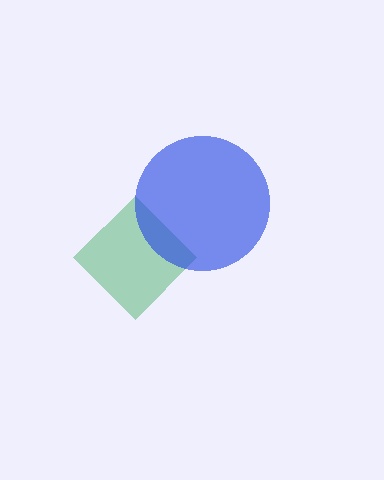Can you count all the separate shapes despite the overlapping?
Yes, there are 2 separate shapes.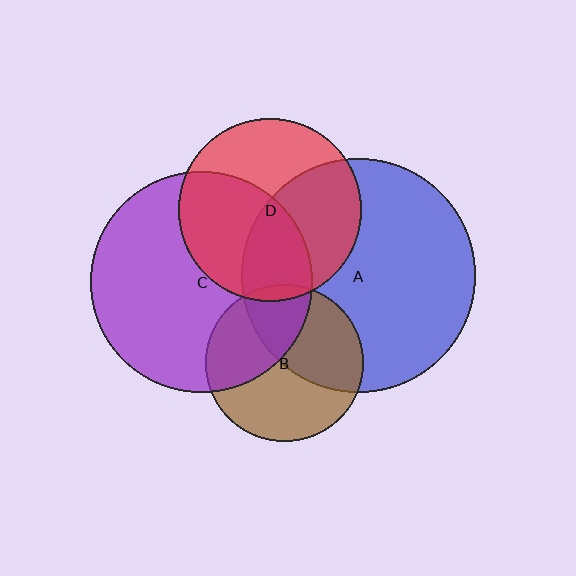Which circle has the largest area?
Circle A (blue).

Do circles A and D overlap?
Yes.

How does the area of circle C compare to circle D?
Approximately 1.5 times.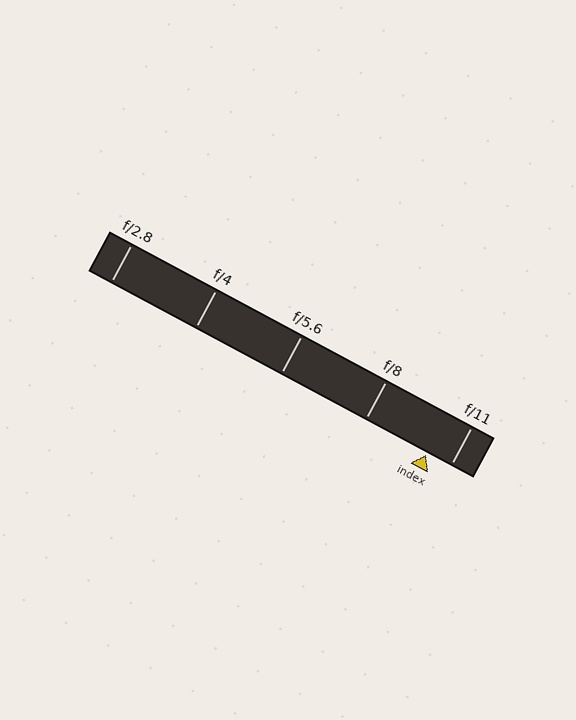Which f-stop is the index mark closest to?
The index mark is closest to f/11.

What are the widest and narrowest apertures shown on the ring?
The widest aperture shown is f/2.8 and the narrowest is f/11.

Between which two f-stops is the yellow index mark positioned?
The index mark is between f/8 and f/11.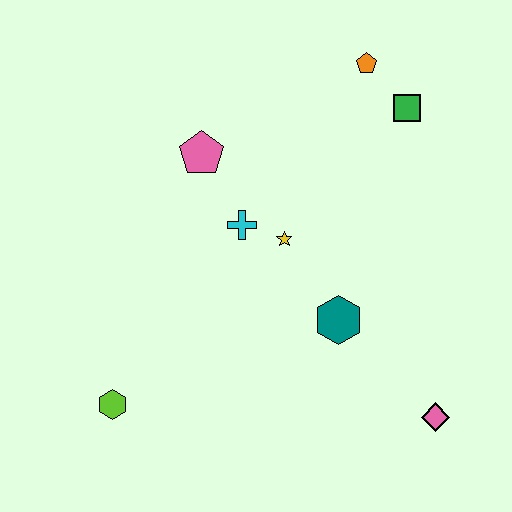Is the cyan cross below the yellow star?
No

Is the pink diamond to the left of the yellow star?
No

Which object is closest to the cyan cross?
The yellow star is closest to the cyan cross.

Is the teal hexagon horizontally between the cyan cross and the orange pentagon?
Yes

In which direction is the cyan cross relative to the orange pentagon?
The cyan cross is below the orange pentagon.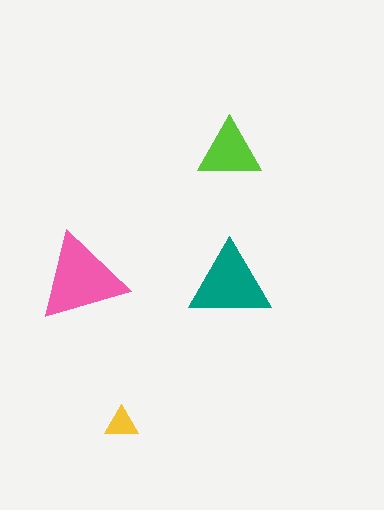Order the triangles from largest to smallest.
the pink one, the teal one, the lime one, the yellow one.